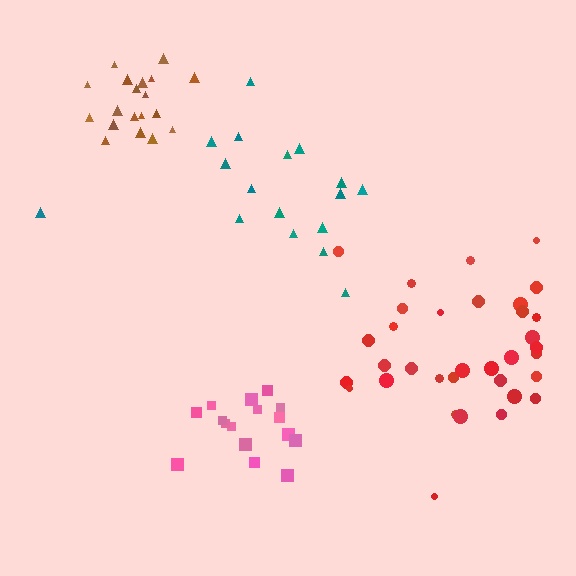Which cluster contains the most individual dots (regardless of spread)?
Red (34).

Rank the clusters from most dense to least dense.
brown, pink, red, teal.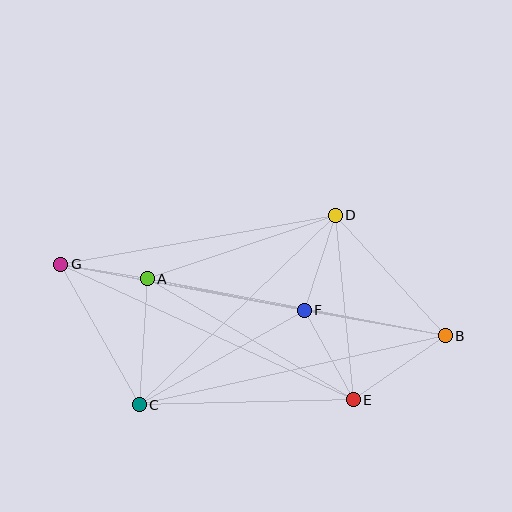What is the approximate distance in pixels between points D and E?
The distance between D and E is approximately 186 pixels.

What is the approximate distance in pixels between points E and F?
The distance between E and F is approximately 102 pixels.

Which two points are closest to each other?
Points A and G are closest to each other.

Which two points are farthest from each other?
Points B and G are farthest from each other.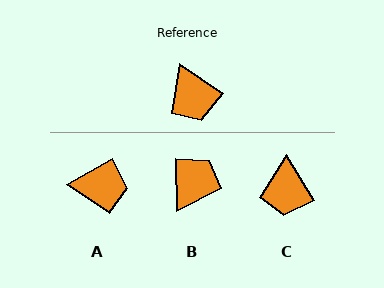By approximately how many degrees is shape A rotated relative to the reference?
Approximately 65 degrees counter-clockwise.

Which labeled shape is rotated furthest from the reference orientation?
B, about 126 degrees away.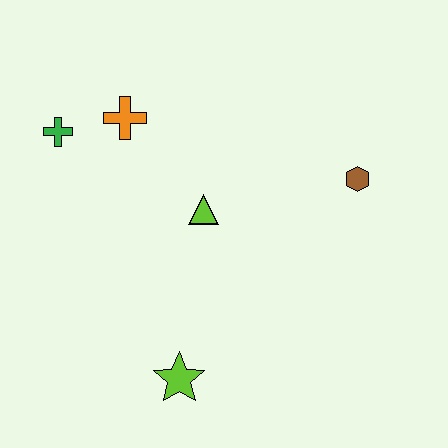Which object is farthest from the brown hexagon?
The green cross is farthest from the brown hexagon.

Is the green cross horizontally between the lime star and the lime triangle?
No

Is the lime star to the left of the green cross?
No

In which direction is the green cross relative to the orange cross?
The green cross is to the left of the orange cross.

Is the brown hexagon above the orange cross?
No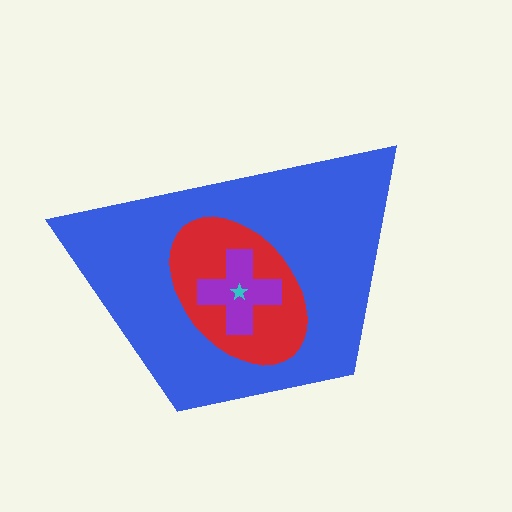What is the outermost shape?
The blue trapezoid.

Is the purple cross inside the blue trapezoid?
Yes.